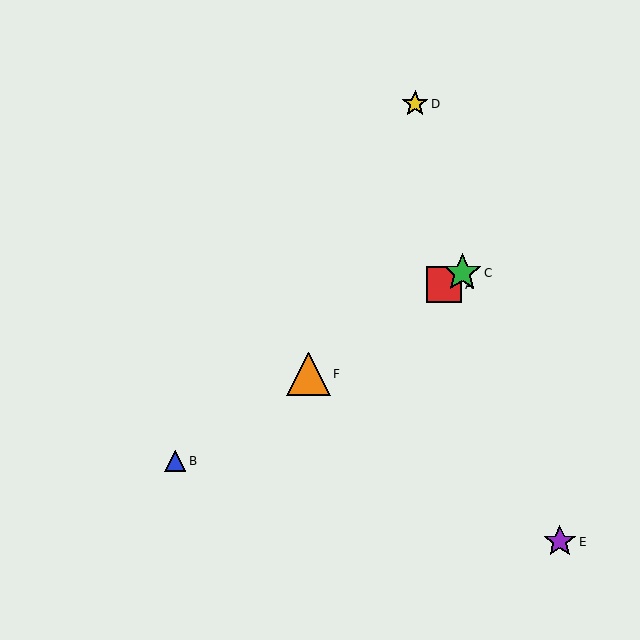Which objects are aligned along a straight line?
Objects A, B, C, F are aligned along a straight line.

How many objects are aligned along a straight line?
4 objects (A, B, C, F) are aligned along a straight line.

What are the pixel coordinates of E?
Object E is at (560, 542).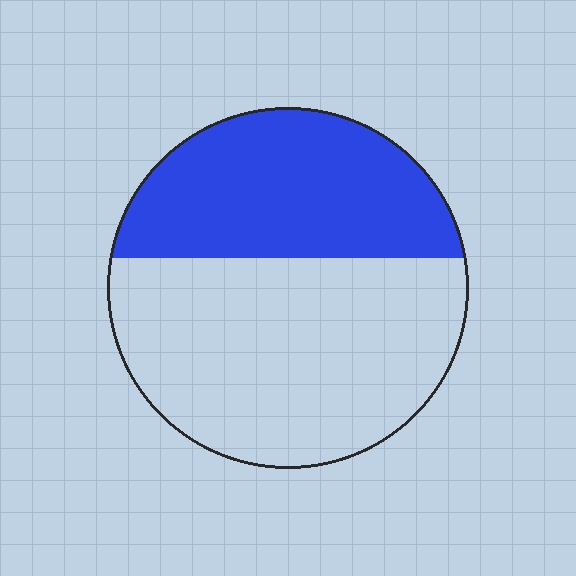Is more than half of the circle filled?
No.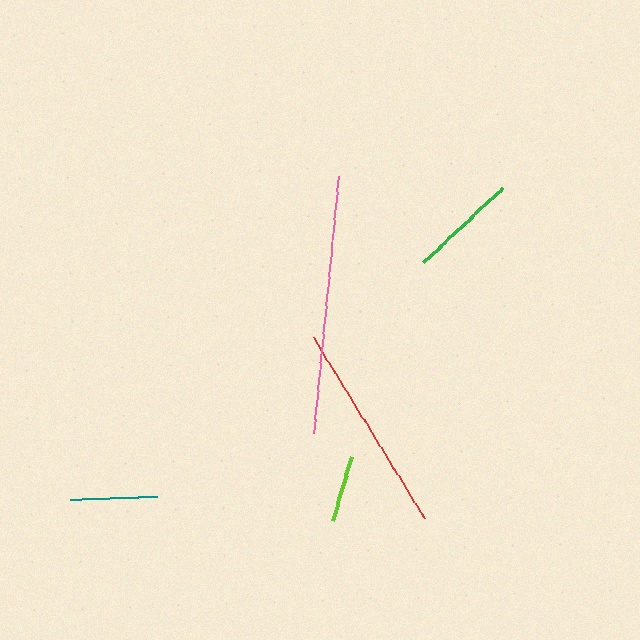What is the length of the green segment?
The green segment is approximately 109 pixels long.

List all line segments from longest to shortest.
From longest to shortest: pink, red, green, teal, lime.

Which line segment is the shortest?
The lime line is the shortest at approximately 66 pixels.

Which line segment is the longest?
The pink line is the longest at approximately 258 pixels.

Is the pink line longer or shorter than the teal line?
The pink line is longer than the teal line.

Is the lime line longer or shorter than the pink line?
The pink line is longer than the lime line.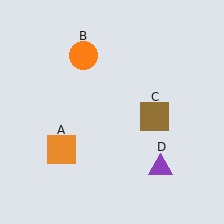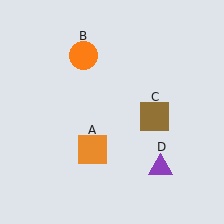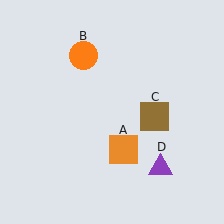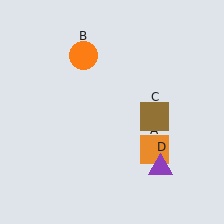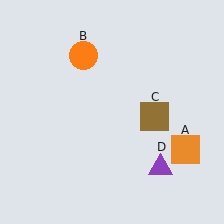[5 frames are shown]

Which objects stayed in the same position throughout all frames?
Orange circle (object B) and brown square (object C) and purple triangle (object D) remained stationary.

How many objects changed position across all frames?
1 object changed position: orange square (object A).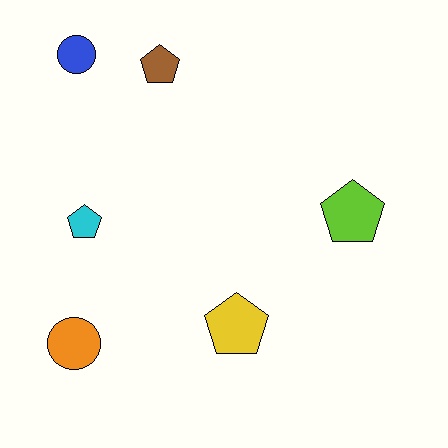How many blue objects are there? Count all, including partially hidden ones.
There is 1 blue object.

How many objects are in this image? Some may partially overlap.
There are 6 objects.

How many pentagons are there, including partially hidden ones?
There are 4 pentagons.